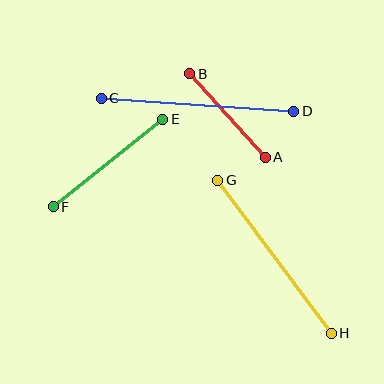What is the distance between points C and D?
The distance is approximately 193 pixels.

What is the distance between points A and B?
The distance is approximately 113 pixels.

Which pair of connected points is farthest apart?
Points C and D are farthest apart.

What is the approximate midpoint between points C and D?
The midpoint is at approximately (197, 105) pixels.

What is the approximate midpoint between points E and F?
The midpoint is at approximately (108, 163) pixels.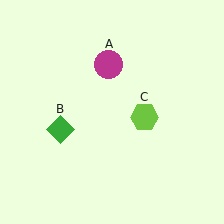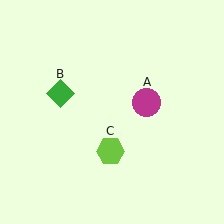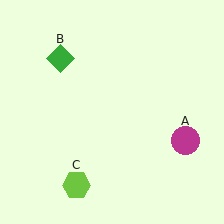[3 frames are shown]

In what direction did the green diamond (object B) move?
The green diamond (object B) moved up.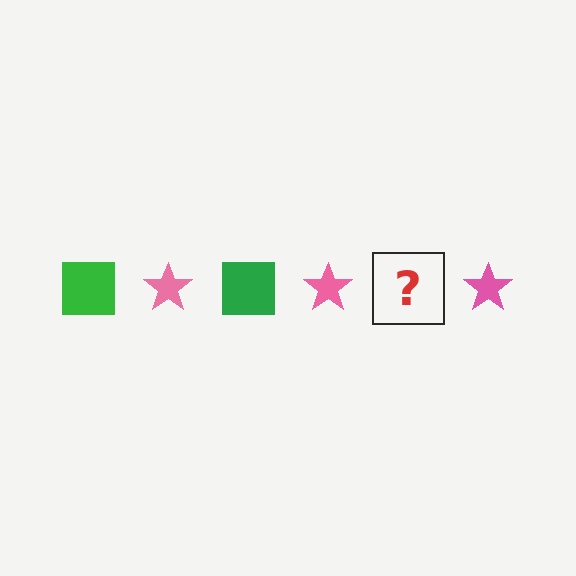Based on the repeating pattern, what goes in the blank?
The blank should be a green square.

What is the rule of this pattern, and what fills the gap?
The rule is that the pattern alternates between green square and pink star. The gap should be filled with a green square.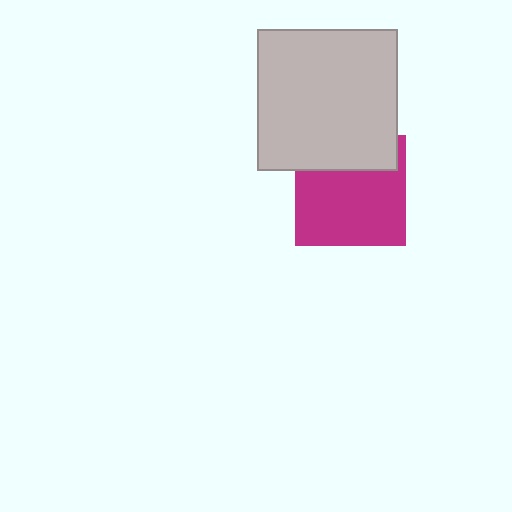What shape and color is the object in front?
The object in front is a light gray square.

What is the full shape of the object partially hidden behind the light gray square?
The partially hidden object is a magenta square.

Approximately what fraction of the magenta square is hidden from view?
Roughly 30% of the magenta square is hidden behind the light gray square.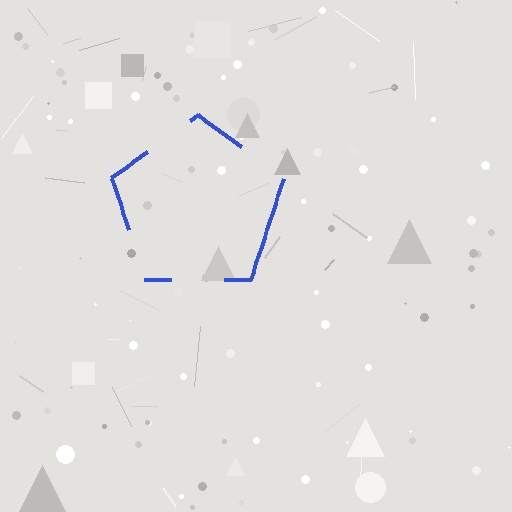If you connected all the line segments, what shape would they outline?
They would outline a pentagon.